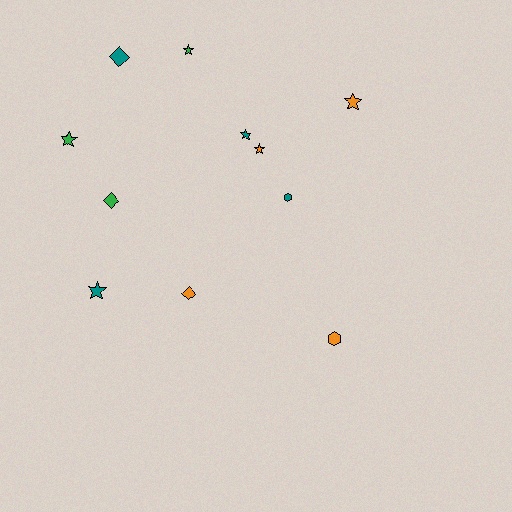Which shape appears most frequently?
Star, with 6 objects.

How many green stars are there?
There are 2 green stars.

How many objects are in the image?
There are 11 objects.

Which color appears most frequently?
Teal, with 4 objects.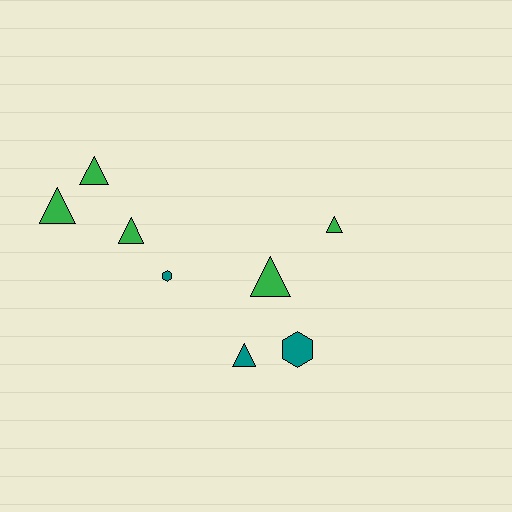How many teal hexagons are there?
There are 2 teal hexagons.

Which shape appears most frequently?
Triangle, with 6 objects.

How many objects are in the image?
There are 8 objects.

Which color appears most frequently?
Green, with 5 objects.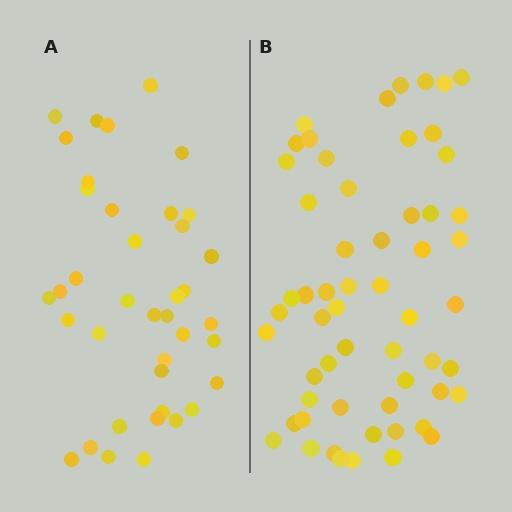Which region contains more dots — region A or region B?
Region B (the right region) has more dots.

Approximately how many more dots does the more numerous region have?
Region B has approximately 20 more dots than region A.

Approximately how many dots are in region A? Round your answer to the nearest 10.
About 40 dots. (The exact count is 39, which rounds to 40.)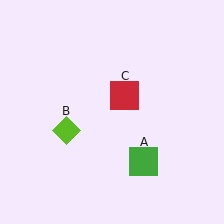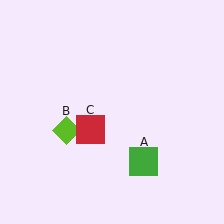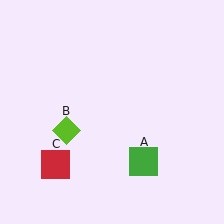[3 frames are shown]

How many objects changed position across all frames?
1 object changed position: red square (object C).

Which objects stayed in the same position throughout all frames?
Green square (object A) and lime diamond (object B) remained stationary.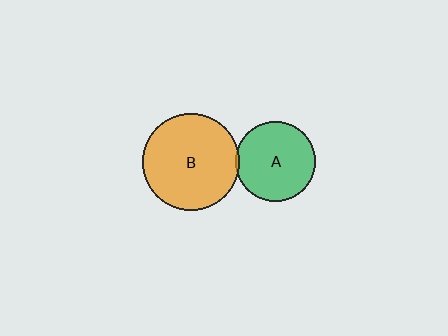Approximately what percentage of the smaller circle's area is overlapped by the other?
Approximately 5%.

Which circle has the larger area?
Circle B (orange).